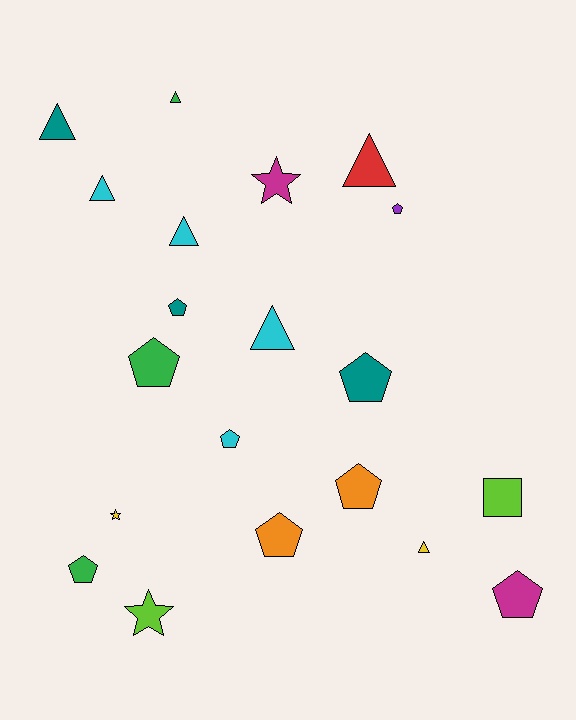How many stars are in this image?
There are 3 stars.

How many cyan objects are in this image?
There are 4 cyan objects.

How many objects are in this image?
There are 20 objects.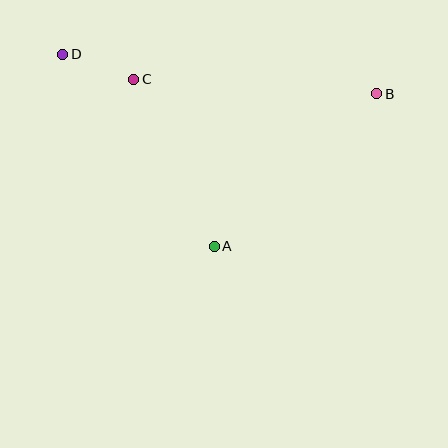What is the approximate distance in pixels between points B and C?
The distance between B and C is approximately 244 pixels.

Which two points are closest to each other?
Points C and D are closest to each other.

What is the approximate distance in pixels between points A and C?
The distance between A and C is approximately 185 pixels.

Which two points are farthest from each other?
Points B and D are farthest from each other.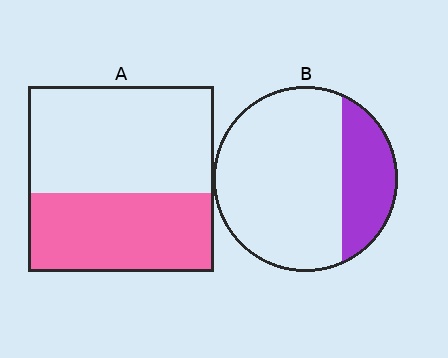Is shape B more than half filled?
No.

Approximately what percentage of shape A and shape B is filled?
A is approximately 40% and B is approximately 25%.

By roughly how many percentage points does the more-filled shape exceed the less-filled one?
By roughly 15 percentage points (A over B).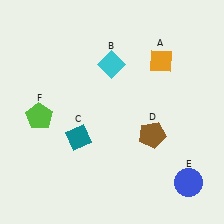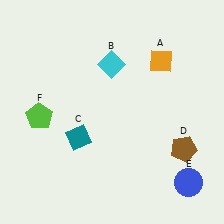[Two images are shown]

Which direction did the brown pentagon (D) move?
The brown pentagon (D) moved right.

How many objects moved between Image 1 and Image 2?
1 object moved between the two images.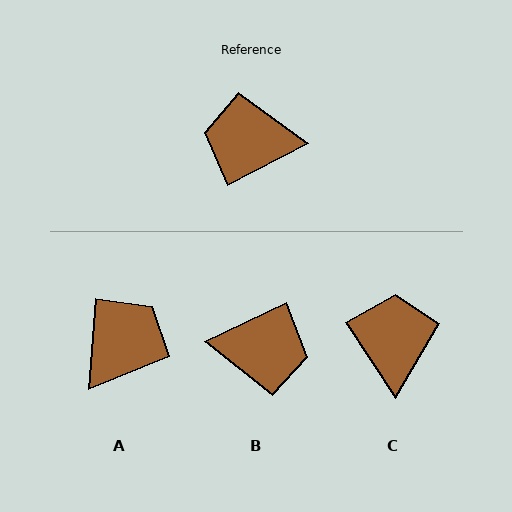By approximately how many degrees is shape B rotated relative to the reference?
Approximately 178 degrees counter-clockwise.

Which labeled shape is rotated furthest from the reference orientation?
B, about 178 degrees away.